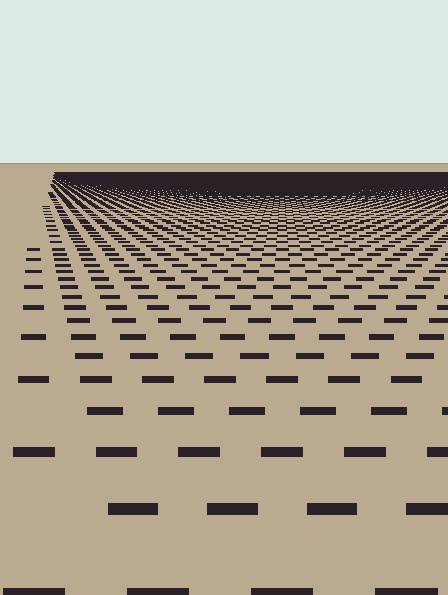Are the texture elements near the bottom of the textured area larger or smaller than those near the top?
Larger. Near the bottom, elements are closer to the viewer and appear at a bigger on-screen size.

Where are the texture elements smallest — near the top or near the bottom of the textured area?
Near the top.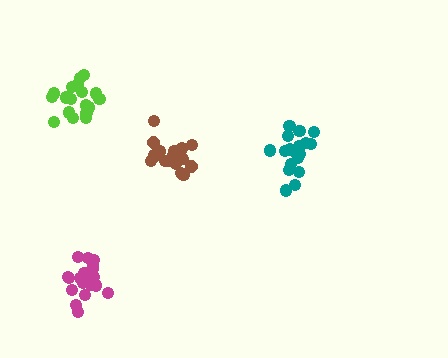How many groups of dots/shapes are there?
There are 4 groups.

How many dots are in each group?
Group 1: 19 dots, Group 2: 19 dots, Group 3: 19 dots, Group 4: 18 dots (75 total).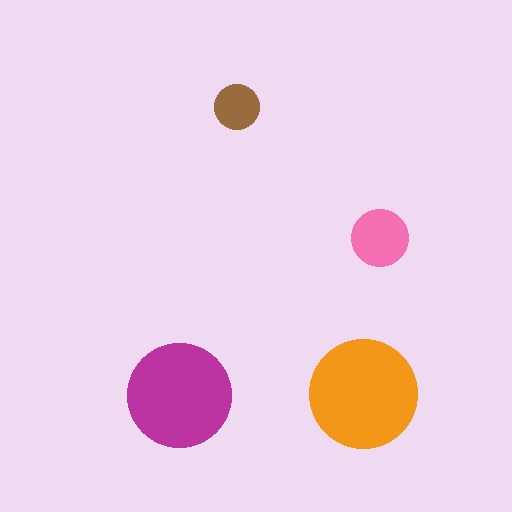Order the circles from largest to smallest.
the orange one, the magenta one, the pink one, the brown one.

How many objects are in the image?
There are 4 objects in the image.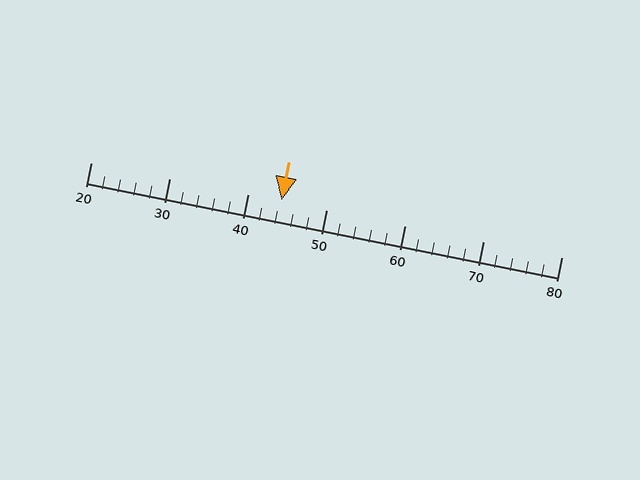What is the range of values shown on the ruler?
The ruler shows values from 20 to 80.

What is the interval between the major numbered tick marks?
The major tick marks are spaced 10 units apart.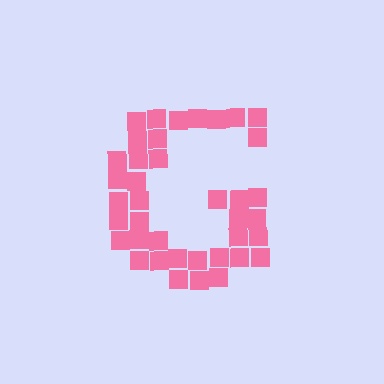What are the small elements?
The small elements are squares.